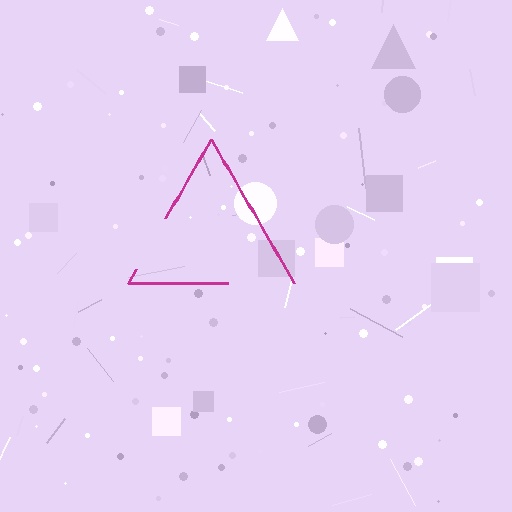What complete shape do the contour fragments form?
The contour fragments form a triangle.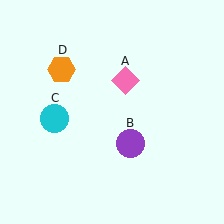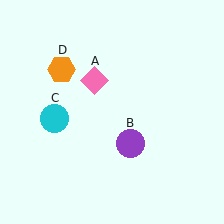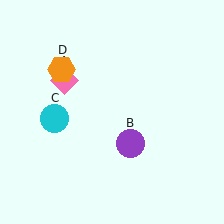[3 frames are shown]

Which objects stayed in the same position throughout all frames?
Purple circle (object B) and cyan circle (object C) and orange hexagon (object D) remained stationary.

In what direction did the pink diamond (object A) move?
The pink diamond (object A) moved left.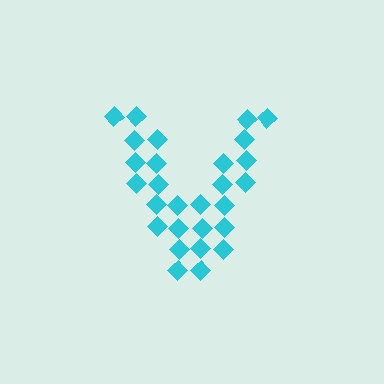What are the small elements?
The small elements are diamonds.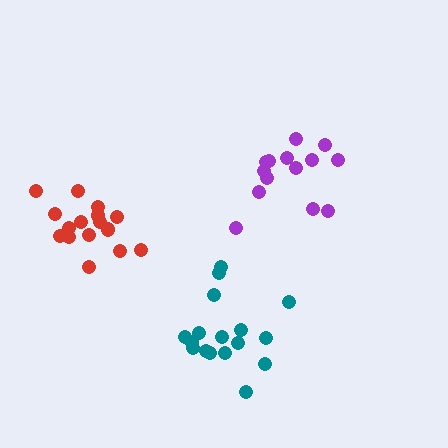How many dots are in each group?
Group 1: 14 dots, Group 2: 17 dots, Group 3: 16 dots (47 total).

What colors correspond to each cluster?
The clusters are colored: purple, teal, red.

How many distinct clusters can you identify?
There are 3 distinct clusters.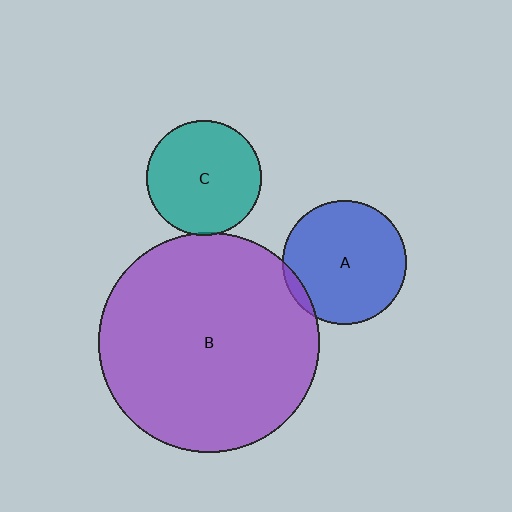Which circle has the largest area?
Circle B (purple).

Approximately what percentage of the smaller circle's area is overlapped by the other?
Approximately 5%.